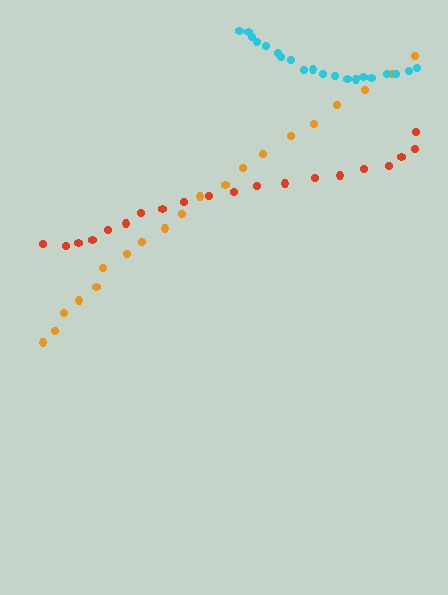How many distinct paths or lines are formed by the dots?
There are 3 distinct paths.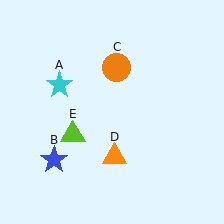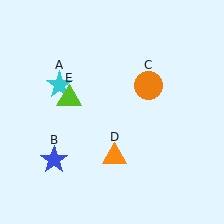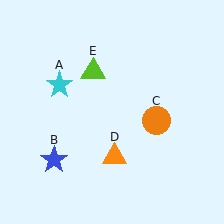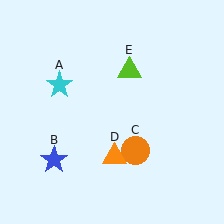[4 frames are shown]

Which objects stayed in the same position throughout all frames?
Cyan star (object A) and blue star (object B) and orange triangle (object D) remained stationary.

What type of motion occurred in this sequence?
The orange circle (object C), lime triangle (object E) rotated clockwise around the center of the scene.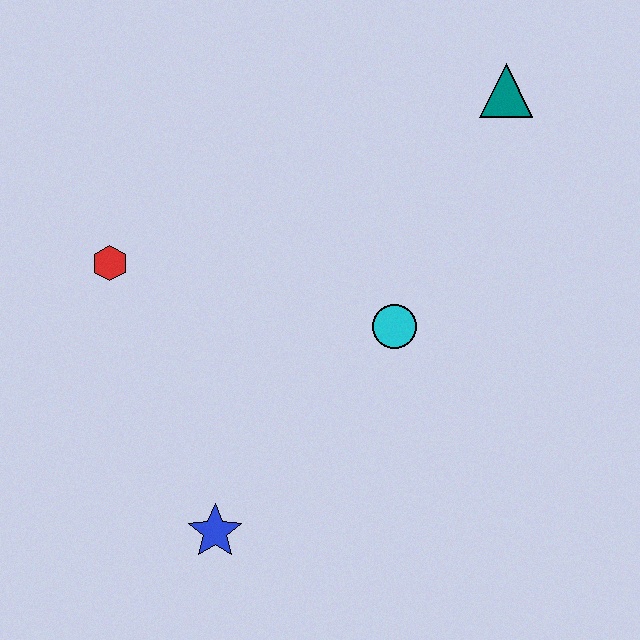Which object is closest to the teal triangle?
The cyan circle is closest to the teal triangle.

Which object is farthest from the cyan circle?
The red hexagon is farthest from the cyan circle.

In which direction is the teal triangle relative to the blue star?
The teal triangle is above the blue star.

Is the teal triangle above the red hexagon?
Yes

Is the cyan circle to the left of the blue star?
No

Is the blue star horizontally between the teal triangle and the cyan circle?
No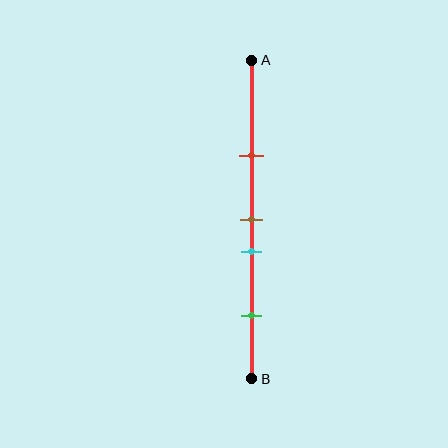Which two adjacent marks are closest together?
The brown and cyan marks are the closest adjacent pair.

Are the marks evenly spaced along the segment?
No, the marks are not evenly spaced.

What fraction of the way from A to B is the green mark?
The green mark is approximately 80% (0.8) of the way from A to B.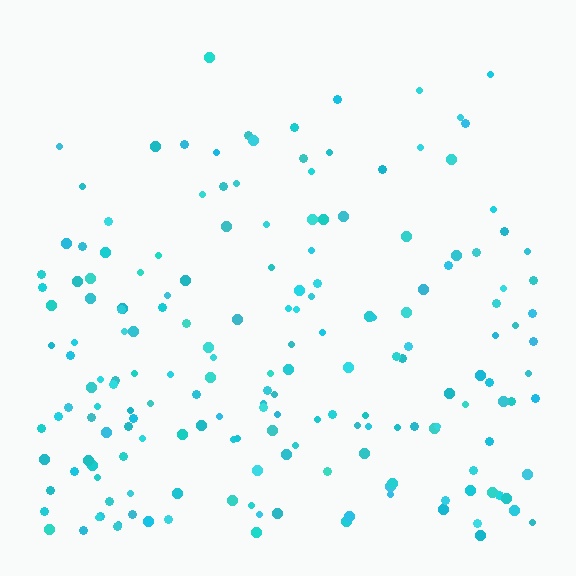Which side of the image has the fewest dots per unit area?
The top.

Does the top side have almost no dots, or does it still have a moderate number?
Still a moderate number, just noticeably fewer than the bottom.